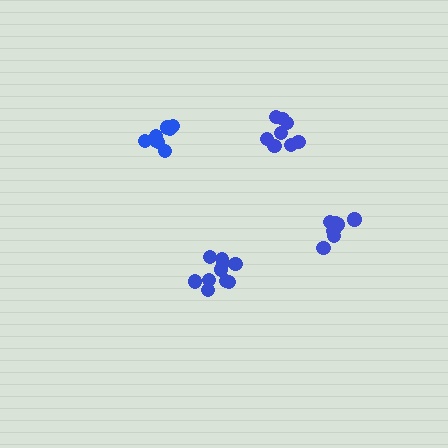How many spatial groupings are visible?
There are 4 spatial groupings.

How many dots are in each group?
Group 1: 8 dots, Group 2: 10 dots, Group 3: 8 dots, Group 4: 7 dots (33 total).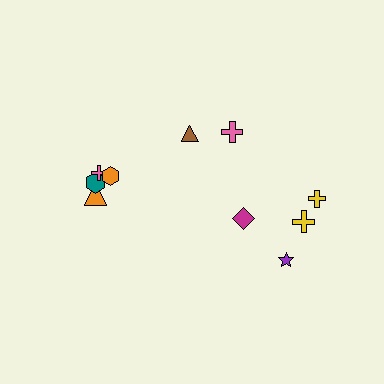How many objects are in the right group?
There are 6 objects.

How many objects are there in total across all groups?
There are 10 objects.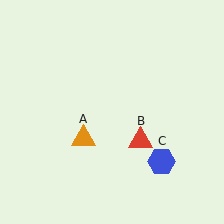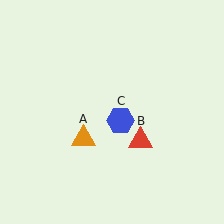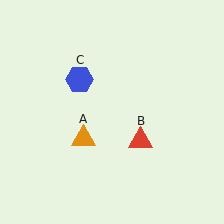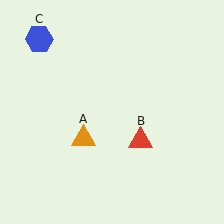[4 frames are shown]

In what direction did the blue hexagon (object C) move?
The blue hexagon (object C) moved up and to the left.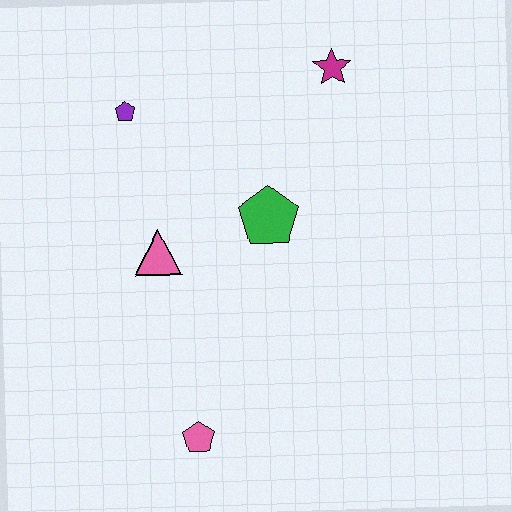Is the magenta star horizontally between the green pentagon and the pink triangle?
No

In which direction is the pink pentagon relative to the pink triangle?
The pink pentagon is below the pink triangle.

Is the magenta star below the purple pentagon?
No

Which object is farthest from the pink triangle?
The magenta star is farthest from the pink triangle.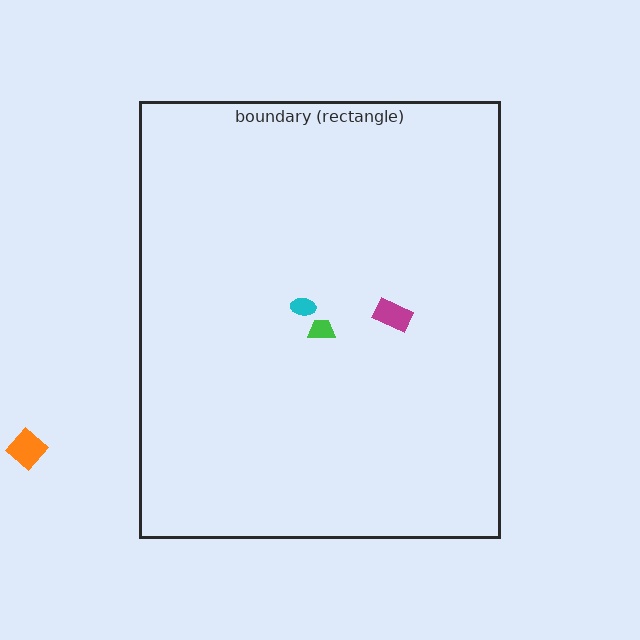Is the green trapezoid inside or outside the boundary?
Inside.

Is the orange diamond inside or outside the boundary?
Outside.